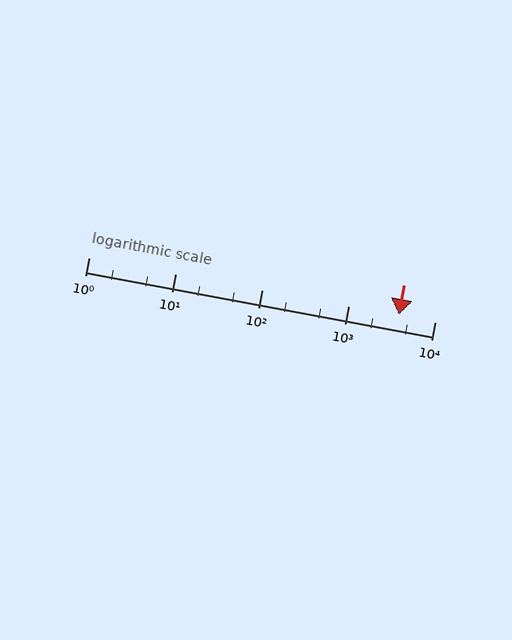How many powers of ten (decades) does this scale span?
The scale spans 4 decades, from 1 to 10000.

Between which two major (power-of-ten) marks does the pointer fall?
The pointer is between 1000 and 10000.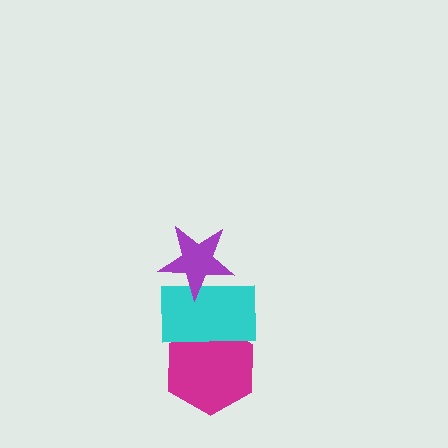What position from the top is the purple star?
The purple star is 1st from the top.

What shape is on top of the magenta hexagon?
The cyan rectangle is on top of the magenta hexagon.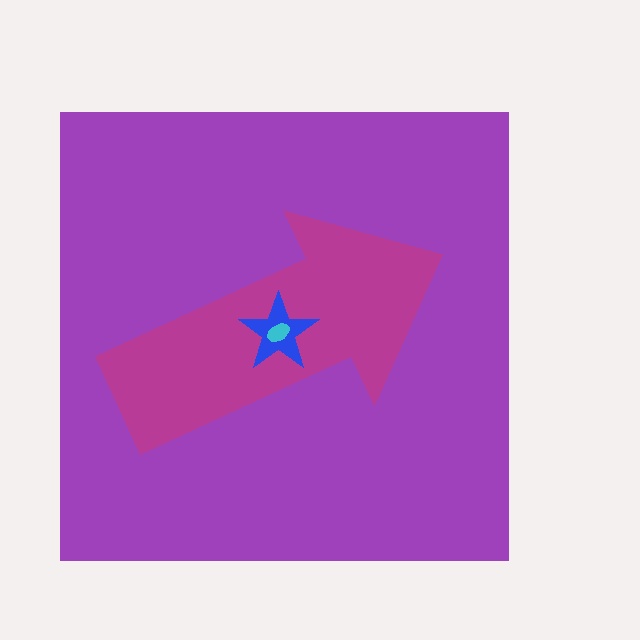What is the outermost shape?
The purple square.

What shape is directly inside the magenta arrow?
The blue star.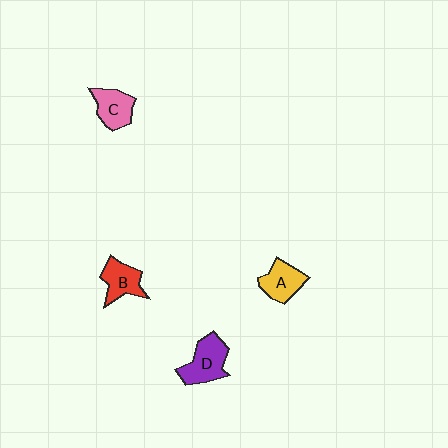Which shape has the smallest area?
Shape B (red).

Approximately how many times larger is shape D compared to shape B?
Approximately 1.3 times.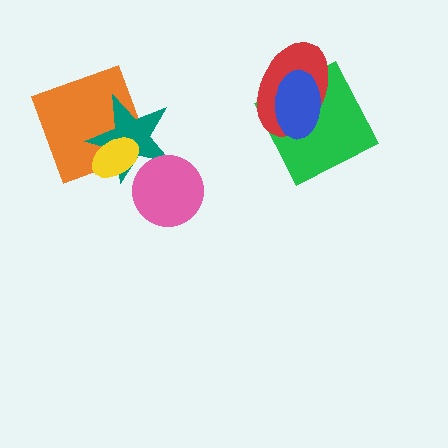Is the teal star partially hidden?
Yes, it is partially covered by another shape.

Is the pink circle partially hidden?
No, no other shape covers it.